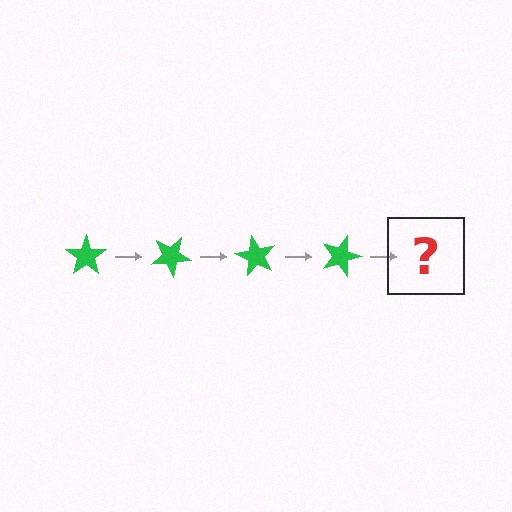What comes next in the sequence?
The next element should be a green star rotated 120 degrees.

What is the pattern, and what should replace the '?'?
The pattern is that the star rotates 30 degrees each step. The '?' should be a green star rotated 120 degrees.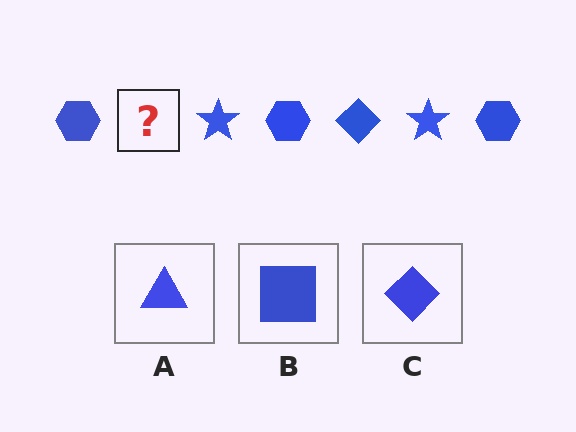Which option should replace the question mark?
Option C.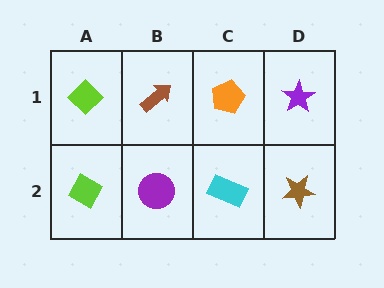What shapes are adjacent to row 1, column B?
A purple circle (row 2, column B), a lime diamond (row 1, column A), an orange pentagon (row 1, column C).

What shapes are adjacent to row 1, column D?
A brown star (row 2, column D), an orange pentagon (row 1, column C).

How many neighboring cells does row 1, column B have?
3.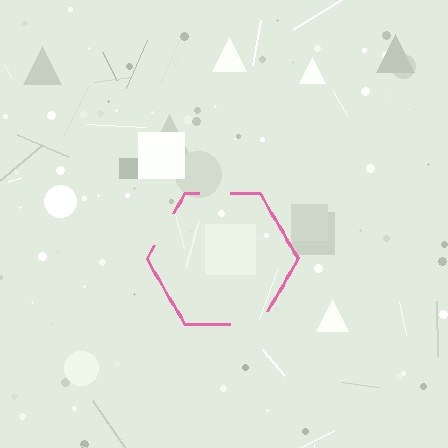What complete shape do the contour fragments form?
The contour fragments form a hexagon.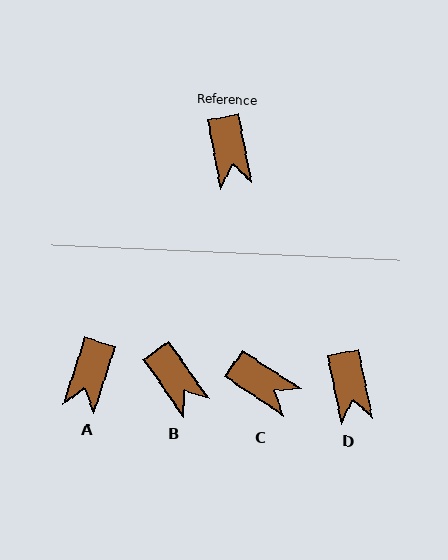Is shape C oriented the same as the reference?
No, it is off by about 45 degrees.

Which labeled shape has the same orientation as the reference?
D.